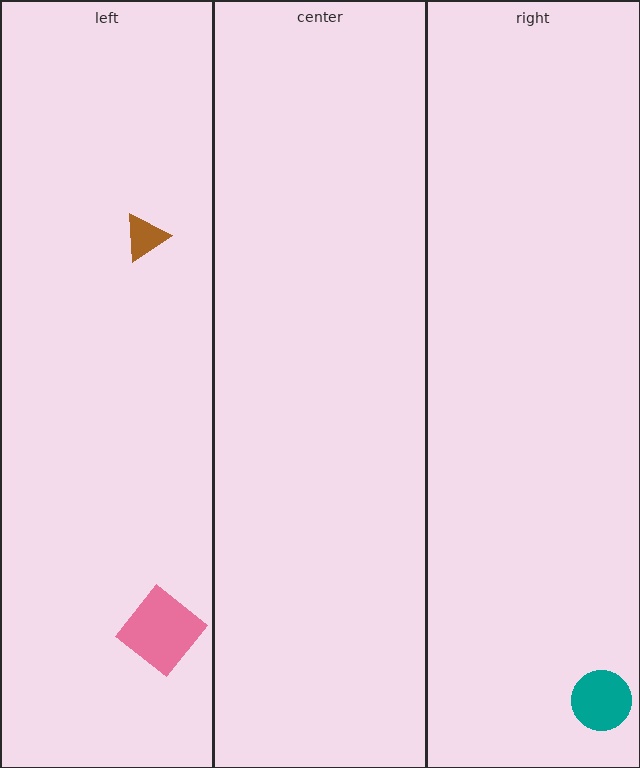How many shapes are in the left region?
2.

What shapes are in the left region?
The brown triangle, the pink diamond.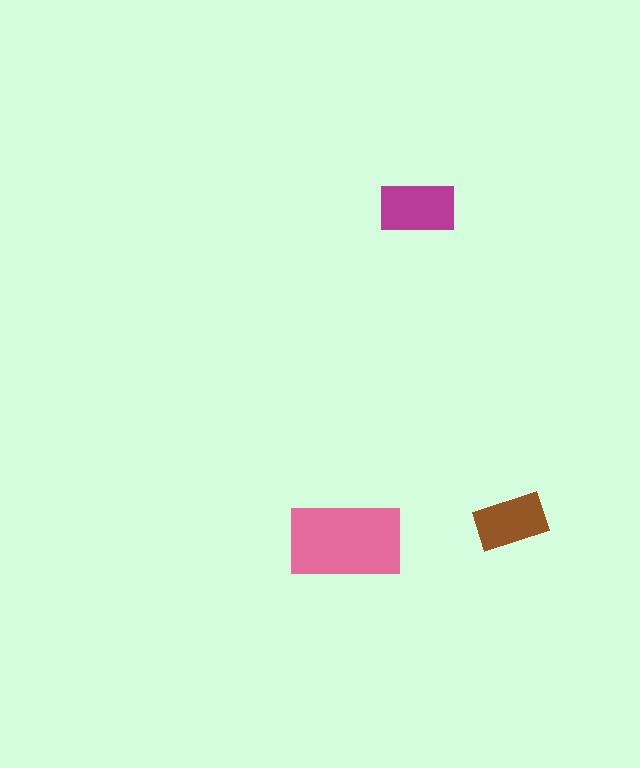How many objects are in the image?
There are 3 objects in the image.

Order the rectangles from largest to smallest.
the pink one, the magenta one, the brown one.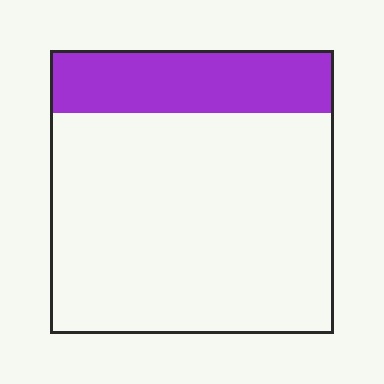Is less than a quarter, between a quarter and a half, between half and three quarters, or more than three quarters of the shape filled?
Less than a quarter.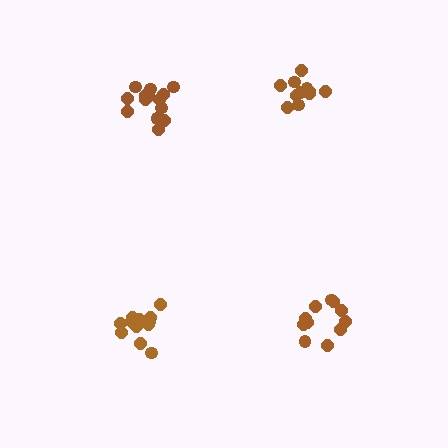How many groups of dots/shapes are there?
There are 4 groups.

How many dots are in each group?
Group 1: 15 dots, Group 2: 11 dots, Group 3: 12 dots, Group 4: 11 dots (49 total).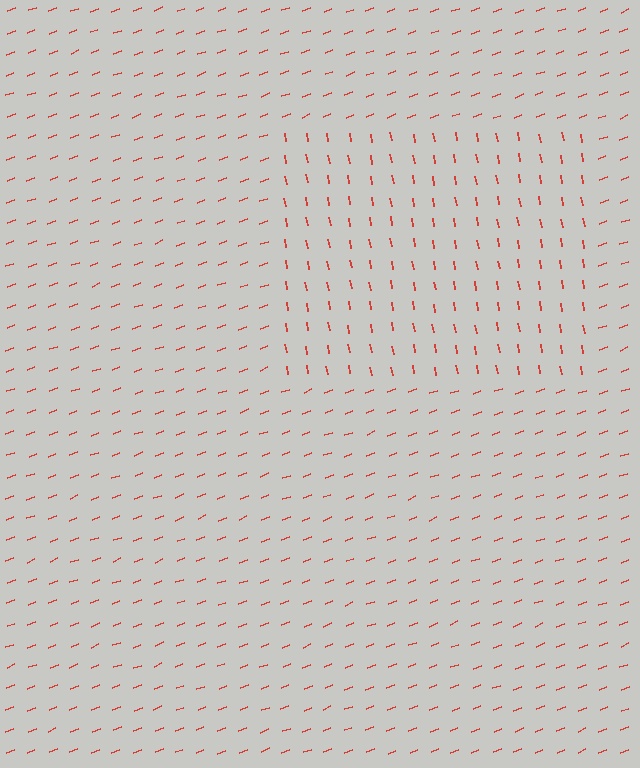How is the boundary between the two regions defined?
The boundary is defined purely by a change in line orientation (approximately 79 degrees difference). All lines are the same color and thickness.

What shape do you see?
I see a rectangle.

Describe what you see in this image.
The image is filled with small red line segments. A rectangle region in the image has lines oriented differently from the surrounding lines, creating a visible texture boundary.